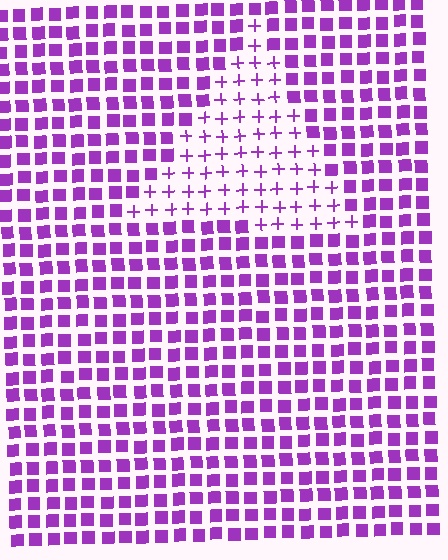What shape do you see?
I see a triangle.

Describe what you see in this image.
The image is filled with small purple elements arranged in a uniform grid. A triangle-shaped region contains plus signs, while the surrounding area contains squares. The boundary is defined purely by the change in element shape.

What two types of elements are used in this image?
The image uses plus signs inside the triangle region and squares outside it.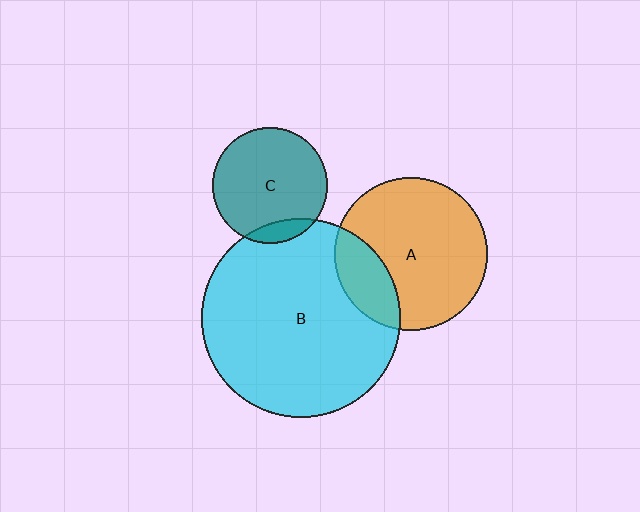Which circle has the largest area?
Circle B (cyan).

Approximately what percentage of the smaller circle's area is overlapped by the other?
Approximately 10%.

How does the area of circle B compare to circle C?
Approximately 3.0 times.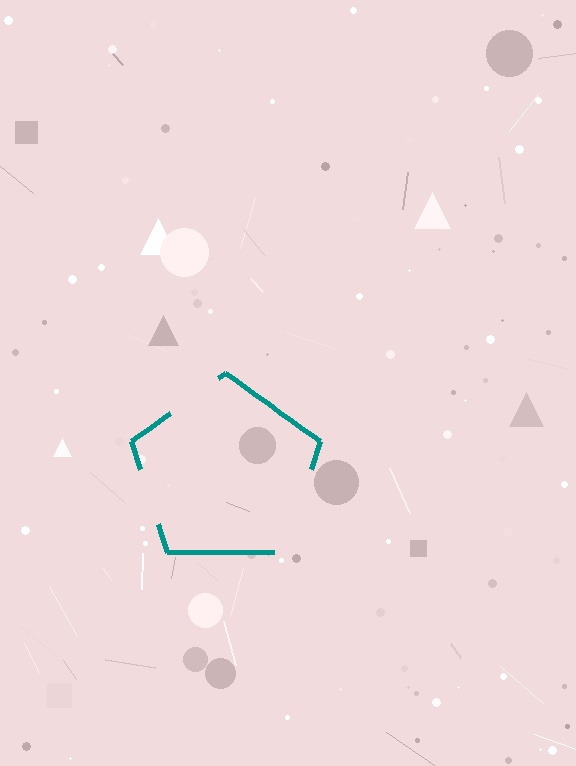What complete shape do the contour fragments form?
The contour fragments form a pentagon.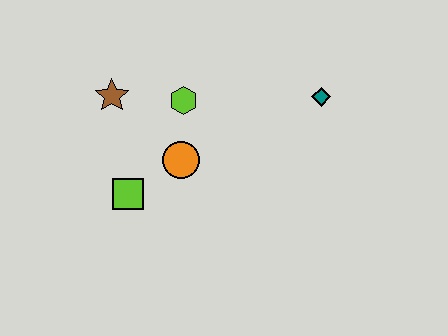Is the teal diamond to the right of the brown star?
Yes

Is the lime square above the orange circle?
No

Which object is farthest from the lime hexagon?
The teal diamond is farthest from the lime hexagon.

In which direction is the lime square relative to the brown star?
The lime square is below the brown star.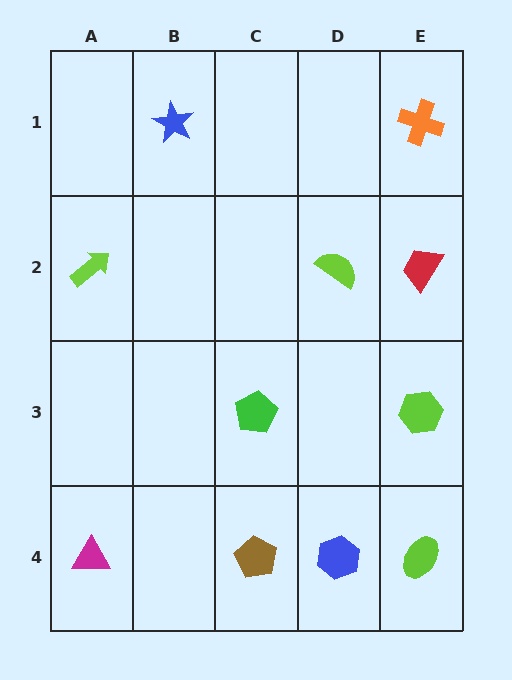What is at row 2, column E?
A red trapezoid.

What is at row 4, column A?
A magenta triangle.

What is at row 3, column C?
A green pentagon.